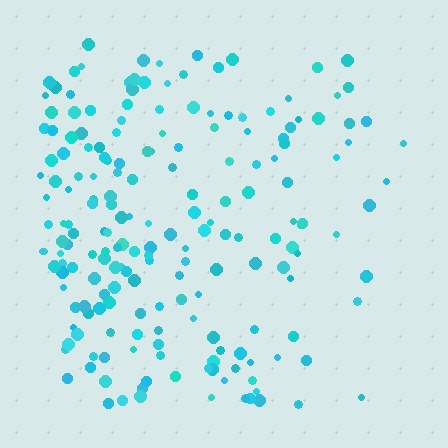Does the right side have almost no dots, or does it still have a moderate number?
Still a moderate number, just noticeably fewer than the left.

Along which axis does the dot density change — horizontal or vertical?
Horizontal.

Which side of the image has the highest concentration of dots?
The left.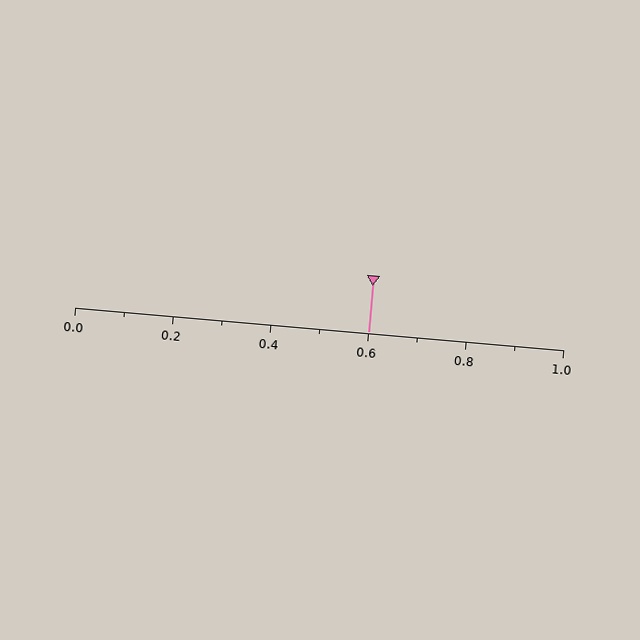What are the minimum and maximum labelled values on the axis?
The axis runs from 0.0 to 1.0.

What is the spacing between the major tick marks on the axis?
The major ticks are spaced 0.2 apart.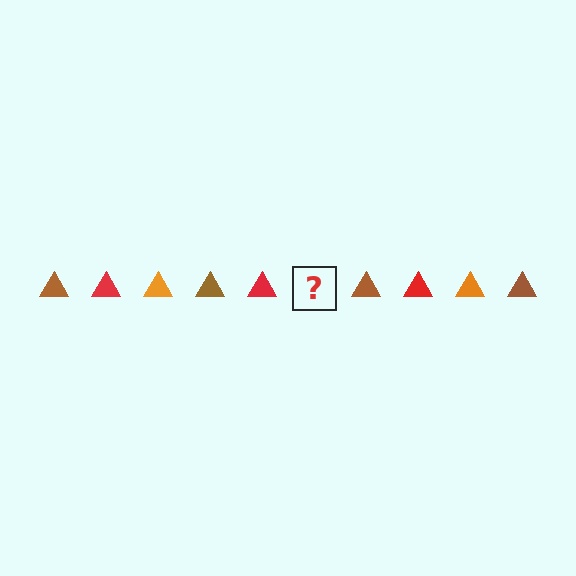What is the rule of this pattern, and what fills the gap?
The rule is that the pattern cycles through brown, red, orange triangles. The gap should be filled with an orange triangle.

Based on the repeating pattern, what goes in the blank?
The blank should be an orange triangle.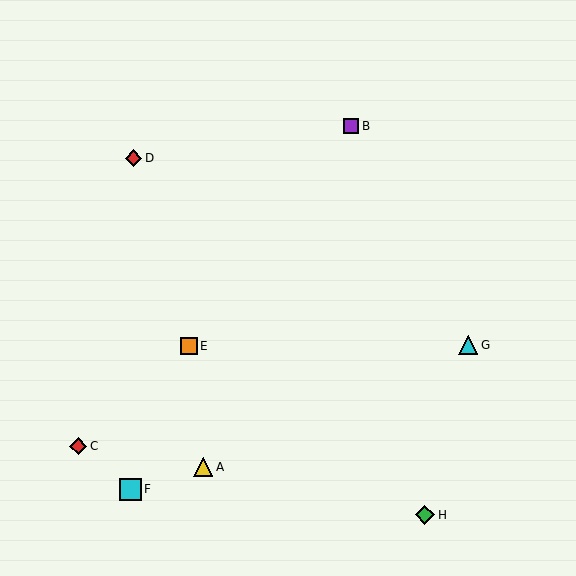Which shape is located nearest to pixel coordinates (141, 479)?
The cyan square (labeled F) at (130, 489) is nearest to that location.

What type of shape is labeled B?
Shape B is a purple square.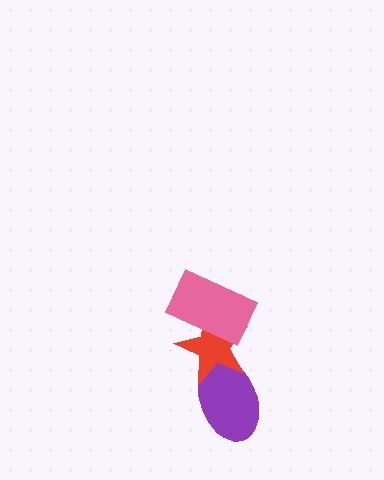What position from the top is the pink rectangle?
The pink rectangle is 1st from the top.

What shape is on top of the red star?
The pink rectangle is on top of the red star.